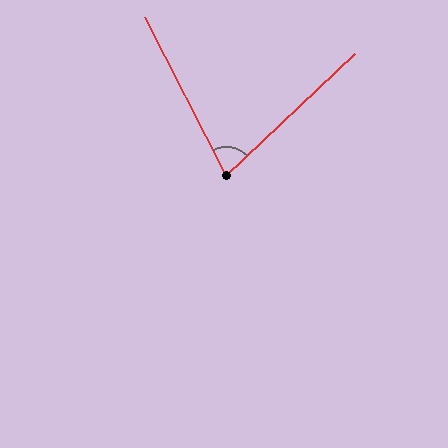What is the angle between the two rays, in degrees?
Approximately 74 degrees.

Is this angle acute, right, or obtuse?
It is acute.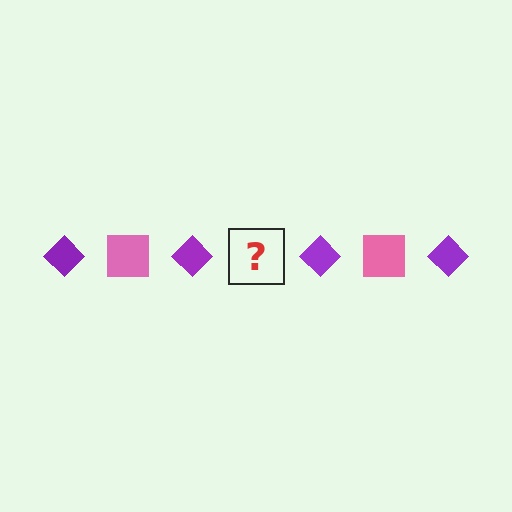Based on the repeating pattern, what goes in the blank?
The blank should be a pink square.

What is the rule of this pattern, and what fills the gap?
The rule is that the pattern alternates between purple diamond and pink square. The gap should be filled with a pink square.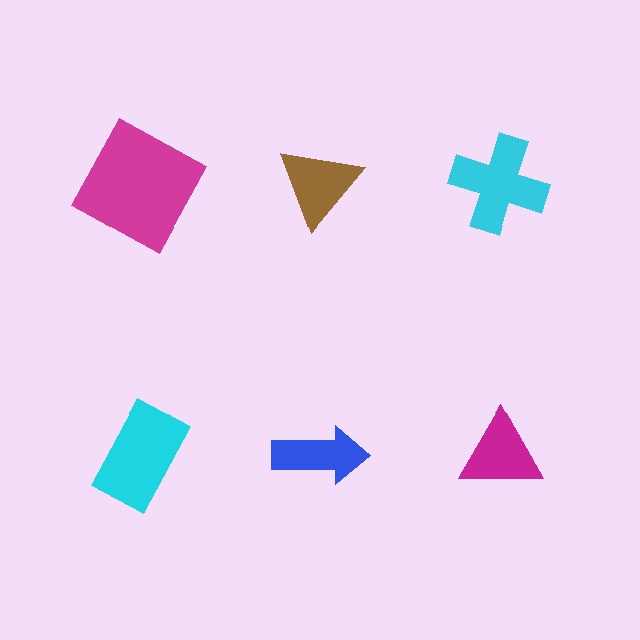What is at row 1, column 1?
A magenta square.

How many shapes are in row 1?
3 shapes.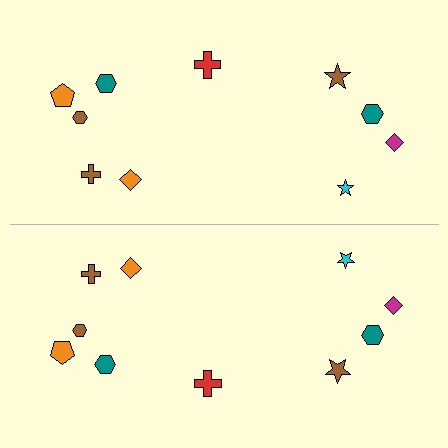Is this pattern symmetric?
Yes, this pattern has bilateral (reflection) symmetry.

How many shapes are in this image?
There are 20 shapes in this image.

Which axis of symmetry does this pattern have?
The pattern has a horizontal axis of symmetry running through the center of the image.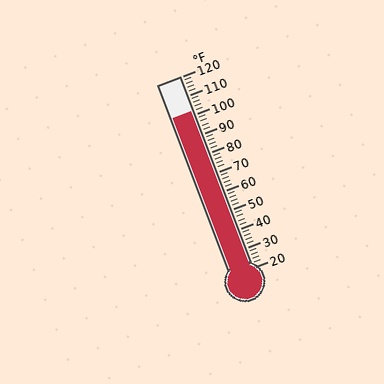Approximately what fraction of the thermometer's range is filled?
The thermometer is filled to approximately 80% of its range.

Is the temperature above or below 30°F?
The temperature is above 30°F.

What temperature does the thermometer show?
The thermometer shows approximately 102°F.